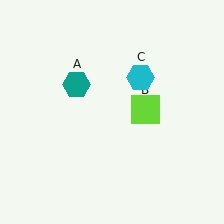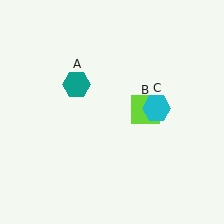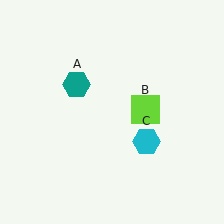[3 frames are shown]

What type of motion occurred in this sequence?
The cyan hexagon (object C) rotated clockwise around the center of the scene.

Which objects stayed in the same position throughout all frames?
Teal hexagon (object A) and lime square (object B) remained stationary.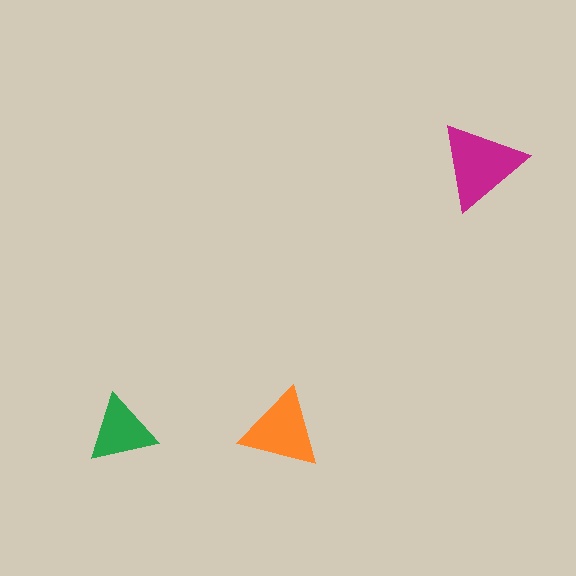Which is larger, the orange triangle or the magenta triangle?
The magenta one.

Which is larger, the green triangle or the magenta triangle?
The magenta one.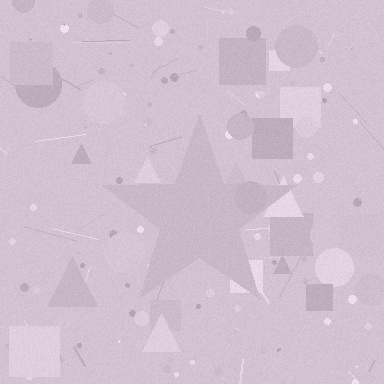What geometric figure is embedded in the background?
A star is embedded in the background.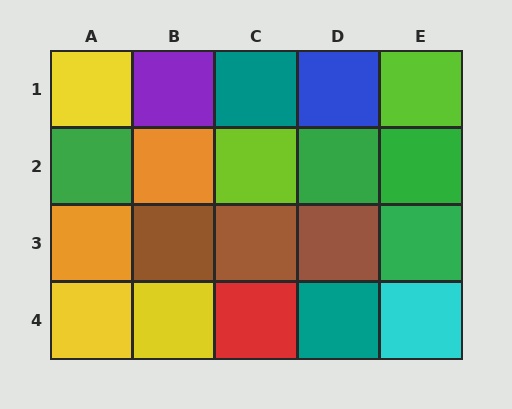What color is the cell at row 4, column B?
Yellow.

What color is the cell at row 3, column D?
Brown.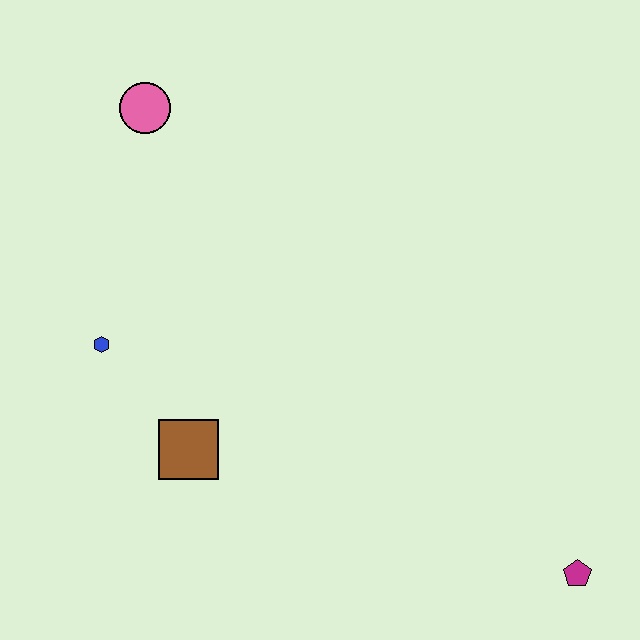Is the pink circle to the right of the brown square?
No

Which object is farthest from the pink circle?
The magenta pentagon is farthest from the pink circle.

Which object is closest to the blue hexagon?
The brown square is closest to the blue hexagon.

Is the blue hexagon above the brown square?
Yes